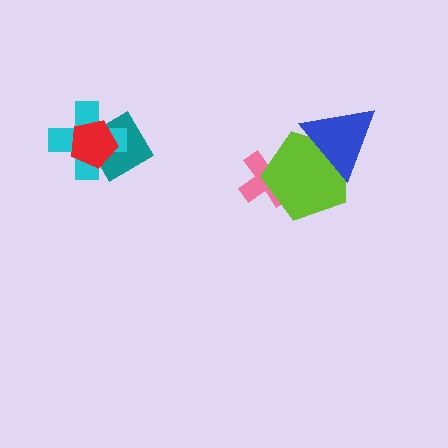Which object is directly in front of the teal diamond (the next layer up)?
The cyan cross is directly in front of the teal diamond.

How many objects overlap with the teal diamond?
2 objects overlap with the teal diamond.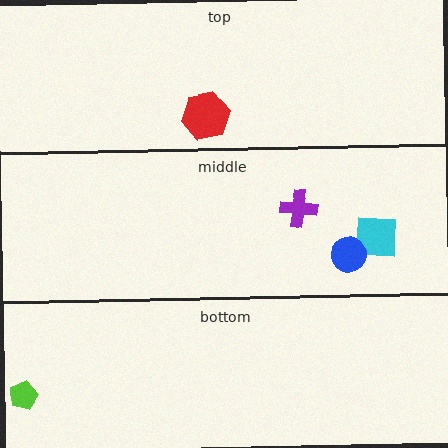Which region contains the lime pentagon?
The bottom region.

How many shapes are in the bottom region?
1.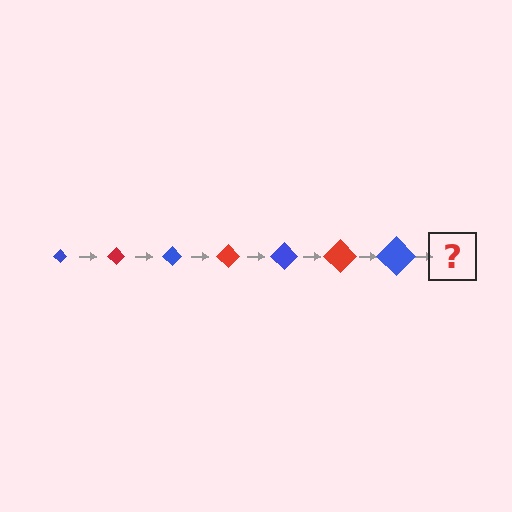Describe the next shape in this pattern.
It should be a red diamond, larger than the previous one.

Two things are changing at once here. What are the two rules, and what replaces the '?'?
The two rules are that the diamond grows larger each step and the color cycles through blue and red. The '?' should be a red diamond, larger than the previous one.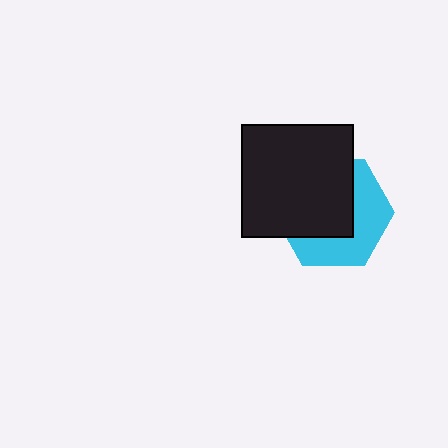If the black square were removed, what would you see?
You would see the complete cyan hexagon.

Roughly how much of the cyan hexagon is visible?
About half of it is visible (roughly 45%).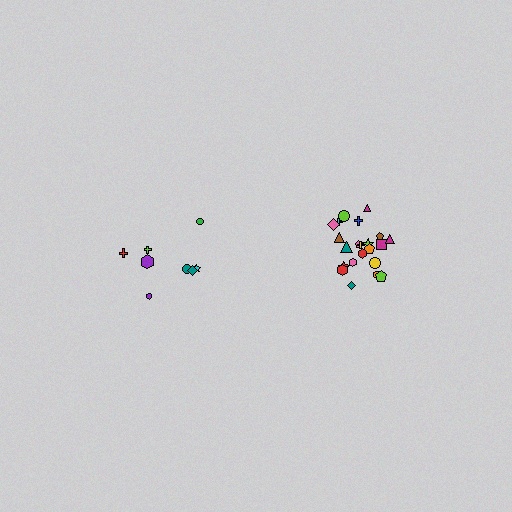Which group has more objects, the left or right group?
The right group.